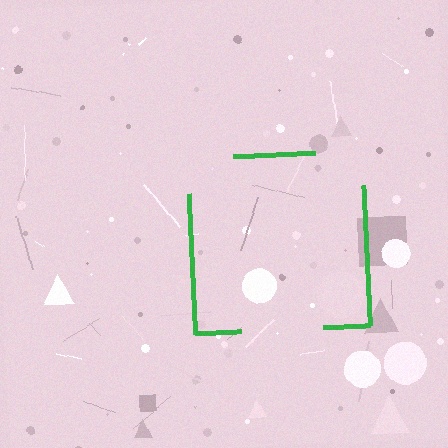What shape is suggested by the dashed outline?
The dashed outline suggests a square.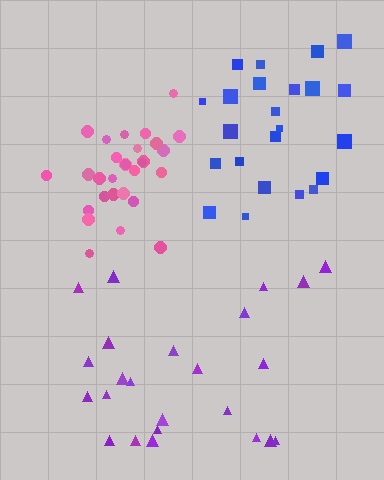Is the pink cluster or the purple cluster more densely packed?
Pink.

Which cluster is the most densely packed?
Pink.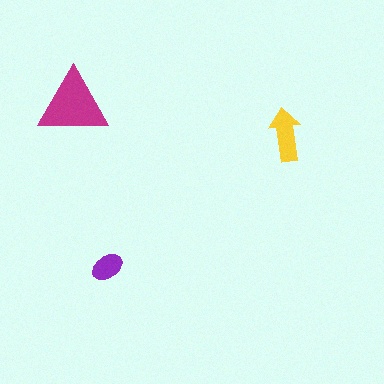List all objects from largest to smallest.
The magenta triangle, the yellow arrow, the purple ellipse.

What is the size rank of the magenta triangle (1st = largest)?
1st.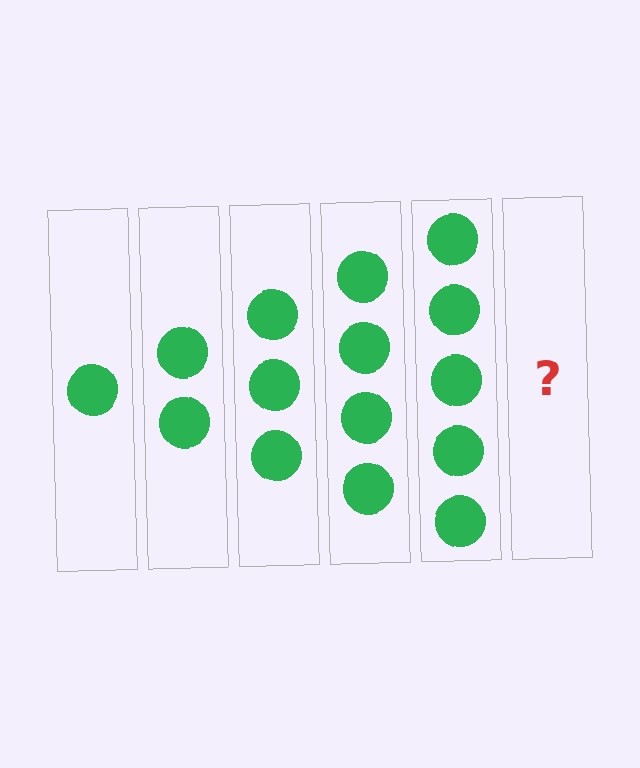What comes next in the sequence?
The next element should be 6 circles.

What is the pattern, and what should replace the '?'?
The pattern is that each step adds one more circle. The '?' should be 6 circles.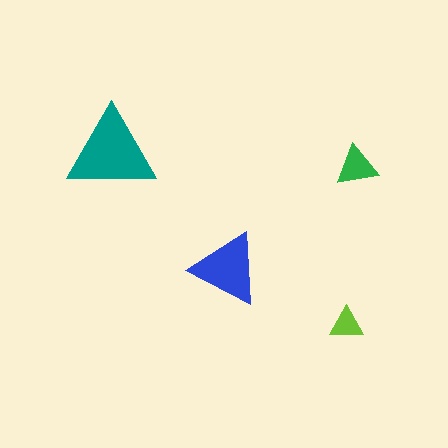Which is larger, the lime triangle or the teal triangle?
The teal one.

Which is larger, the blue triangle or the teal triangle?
The teal one.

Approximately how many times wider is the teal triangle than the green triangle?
About 2 times wider.